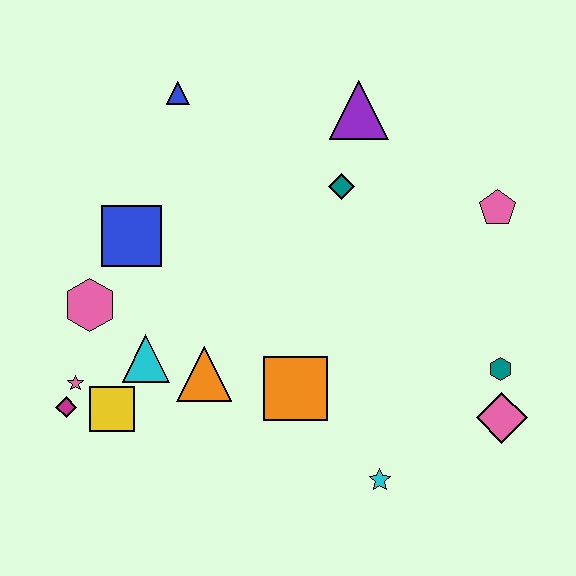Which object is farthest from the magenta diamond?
The pink pentagon is farthest from the magenta diamond.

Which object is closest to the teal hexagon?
The pink diamond is closest to the teal hexagon.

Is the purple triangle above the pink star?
Yes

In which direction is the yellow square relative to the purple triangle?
The yellow square is below the purple triangle.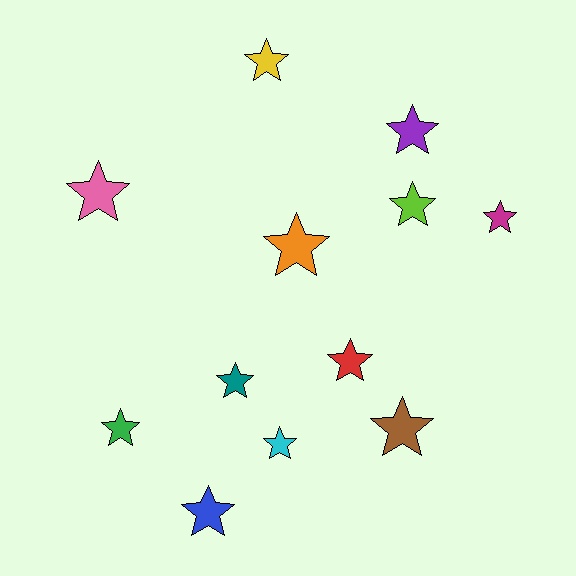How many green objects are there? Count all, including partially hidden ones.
There is 1 green object.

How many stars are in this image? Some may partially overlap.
There are 12 stars.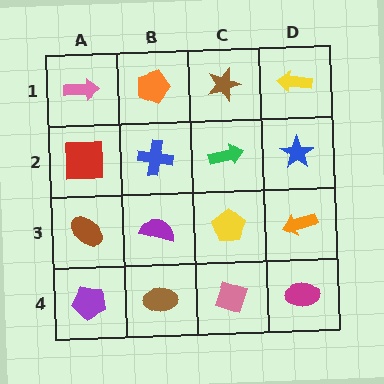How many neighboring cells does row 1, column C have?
3.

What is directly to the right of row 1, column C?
A yellow arrow.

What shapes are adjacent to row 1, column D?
A blue star (row 2, column D), a brown star (row 1, column C).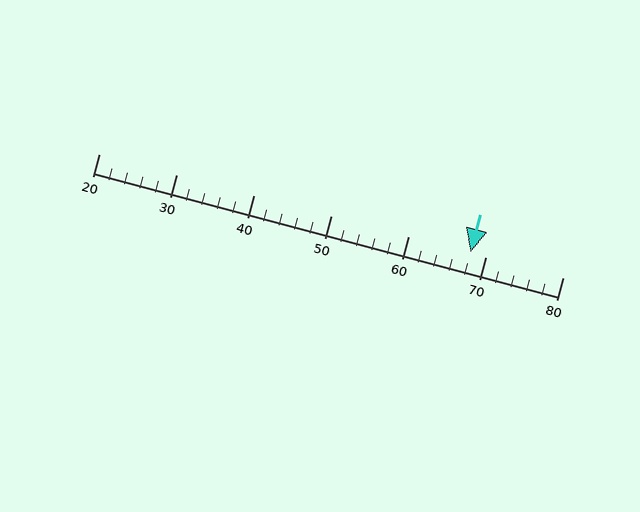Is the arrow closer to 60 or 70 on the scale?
The arrow is closer to 70.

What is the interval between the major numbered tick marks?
The major tick marks are spaced 10 units apart.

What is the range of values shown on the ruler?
The ruler shows values from 20 to 80.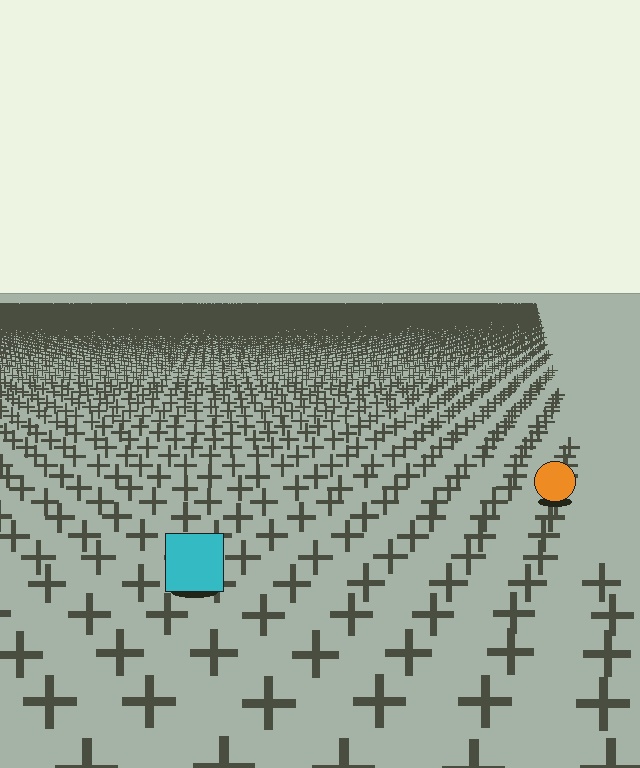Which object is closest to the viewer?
The cyan square is closest. The texture marks near it are larger and more spread out.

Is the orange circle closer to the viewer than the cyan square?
No. The cyan square is closer — you can tell from the texture gradient: the ground texture is coarser near it.